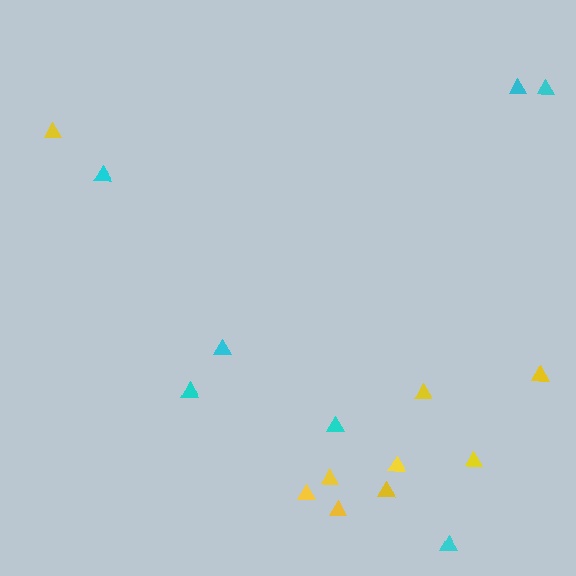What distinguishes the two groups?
There are 2 groups: one group of yellow triangles (9) and one group of cyan triangles (7).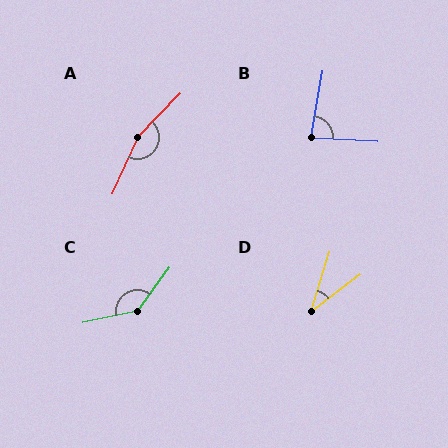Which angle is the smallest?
D, at approximately 35 degrees.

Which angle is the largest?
A, at approximately 160 degrees.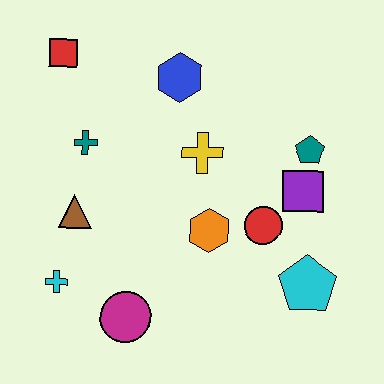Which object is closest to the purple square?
The teal pentagon is closest to the purple square.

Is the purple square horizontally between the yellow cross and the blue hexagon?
No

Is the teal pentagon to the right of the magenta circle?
Yes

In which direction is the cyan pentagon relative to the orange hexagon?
The cyan pentagon is to the right of the orange hexagon.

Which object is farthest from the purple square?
The red square is farthest from the purple square.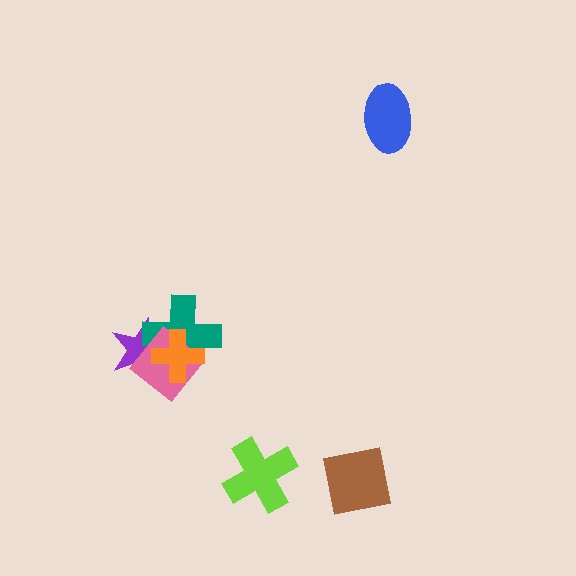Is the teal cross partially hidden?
Yes, it is partially covered by another shape.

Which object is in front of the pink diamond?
The orange cross is in front of the pink diamond.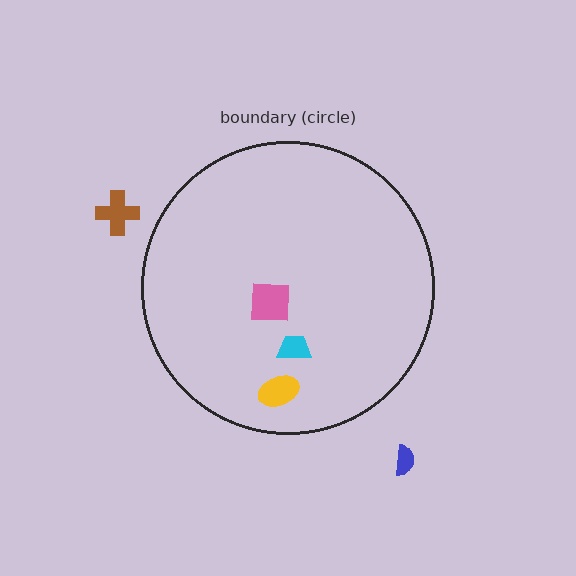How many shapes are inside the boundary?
3 inside, 2 outside.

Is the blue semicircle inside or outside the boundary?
Outside.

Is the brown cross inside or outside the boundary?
Outside.